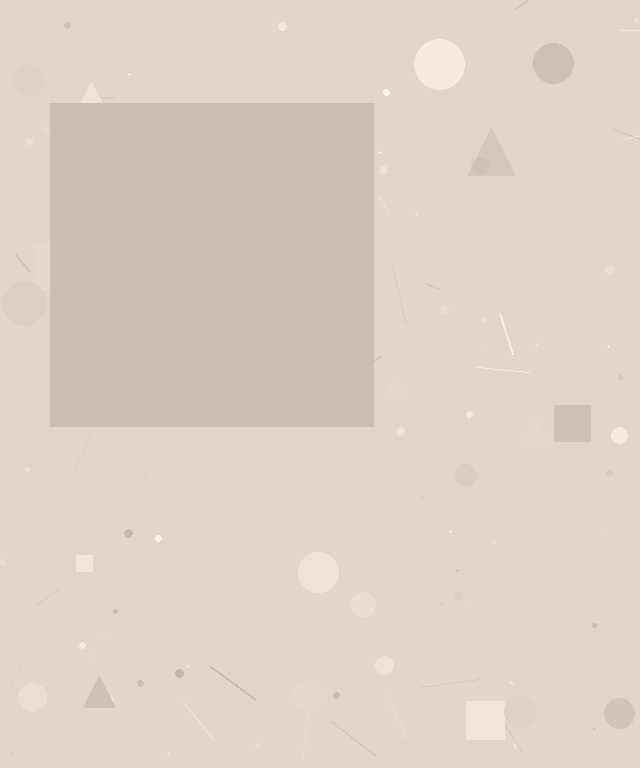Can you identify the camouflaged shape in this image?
The camouflaged shape is a square.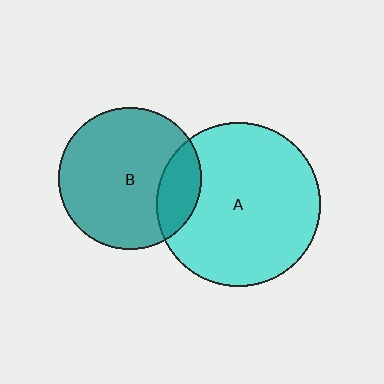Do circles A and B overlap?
Yes.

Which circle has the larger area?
Circle A (cyan).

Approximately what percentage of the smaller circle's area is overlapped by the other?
Approximately 20%.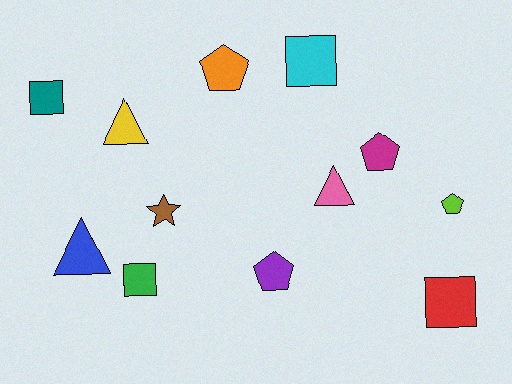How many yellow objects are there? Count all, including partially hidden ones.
There is 1 yellow object.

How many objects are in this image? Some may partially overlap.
There are 12 objects.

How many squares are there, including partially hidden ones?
There are 4 squares.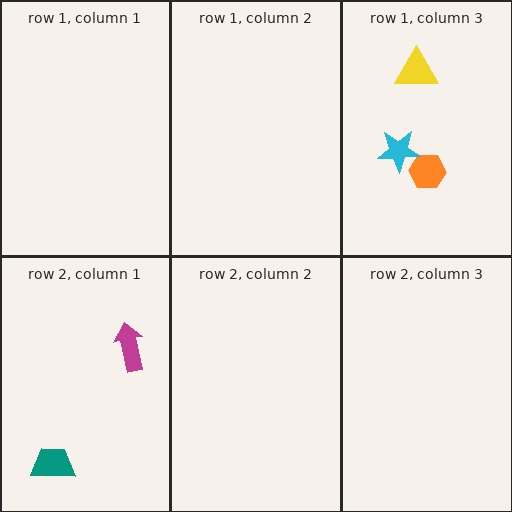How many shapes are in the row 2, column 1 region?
2.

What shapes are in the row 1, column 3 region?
The orange hexagon, the yellow triangle, the cyan star.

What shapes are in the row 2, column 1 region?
The magenta arrow, the teal trapezoid.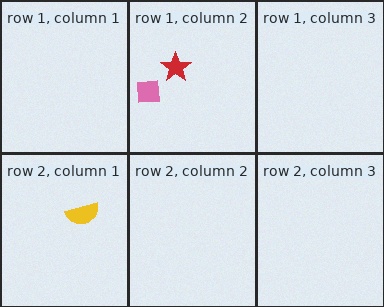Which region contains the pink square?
The row 1, column 2 region.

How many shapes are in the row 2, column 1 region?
1.